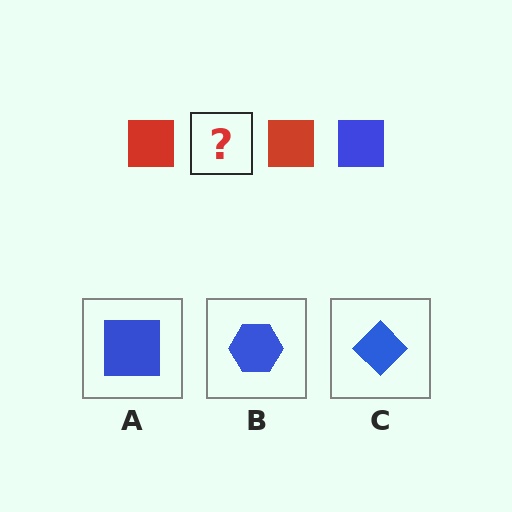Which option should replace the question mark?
Option A.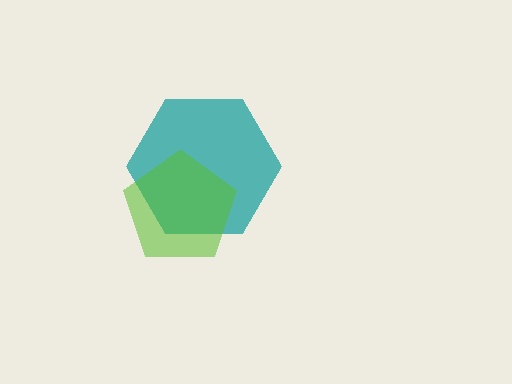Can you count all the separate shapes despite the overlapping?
Yes, there are 2 separate shapes.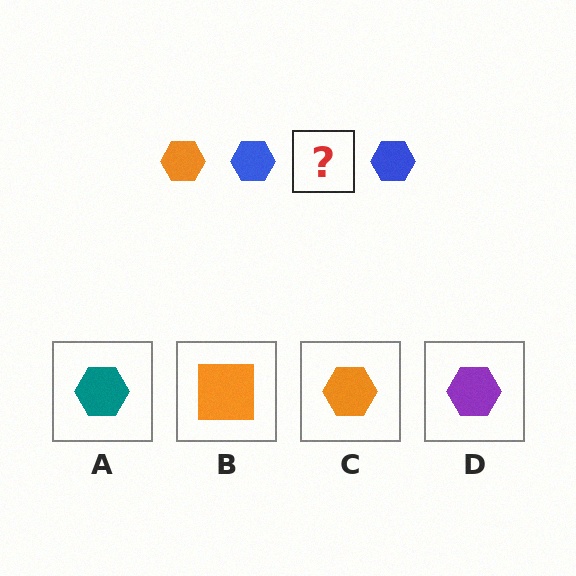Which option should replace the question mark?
Option C.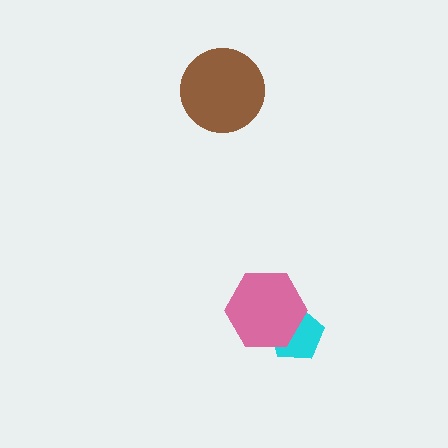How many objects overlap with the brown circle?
0 objects overlap with the brown circle.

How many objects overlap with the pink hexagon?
1 object overlaps with the pink hexagon.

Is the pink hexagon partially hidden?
No, no other shape covers it.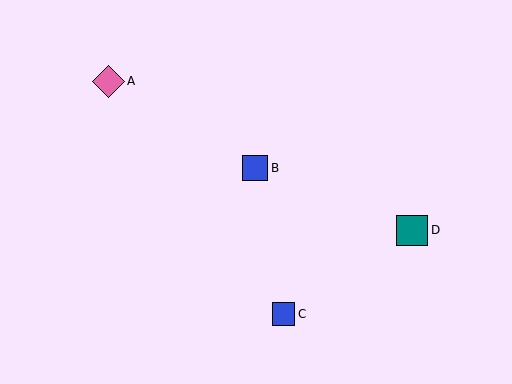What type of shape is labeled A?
Shape A is a pink diamond.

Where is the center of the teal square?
The center of the teal square is at (412, 230).